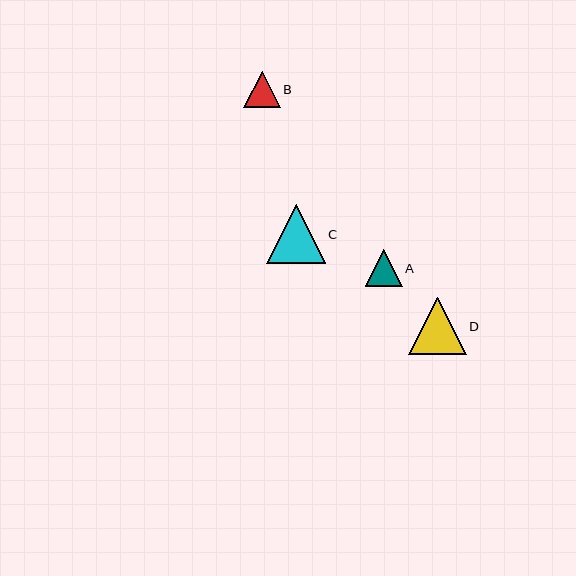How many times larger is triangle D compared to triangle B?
Triangle D is approximately 1.6 times the size of triangle B.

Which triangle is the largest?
Triangle C is the largest with a size of approximately 58 pixels.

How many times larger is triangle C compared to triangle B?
Triangle C is approximately 1.6 times the size of triangle B.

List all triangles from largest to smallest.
From largest to smallest: C, D, A, B.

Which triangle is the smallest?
Triangle B is the smallest with a size of approximately 36 pixels.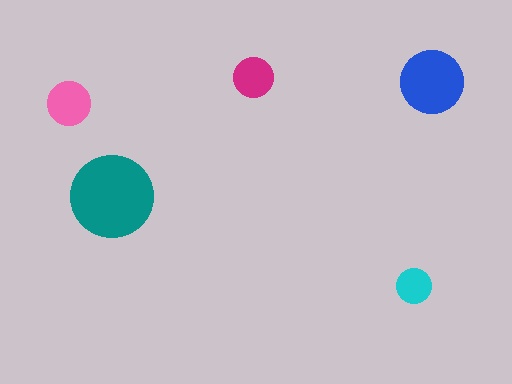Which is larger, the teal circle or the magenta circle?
The teal one.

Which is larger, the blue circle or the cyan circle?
The blue one.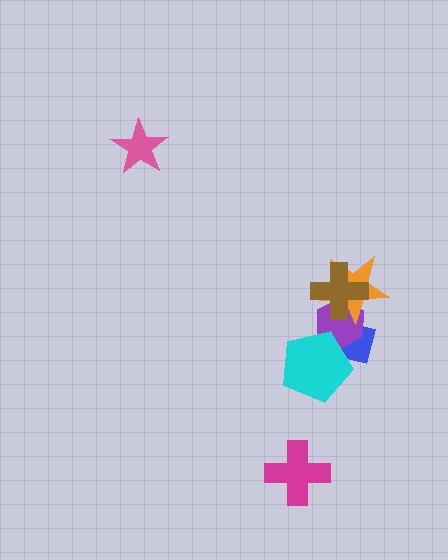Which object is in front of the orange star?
The brown cross is in front of the orange star.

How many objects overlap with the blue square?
3 objects overlap with the blue square.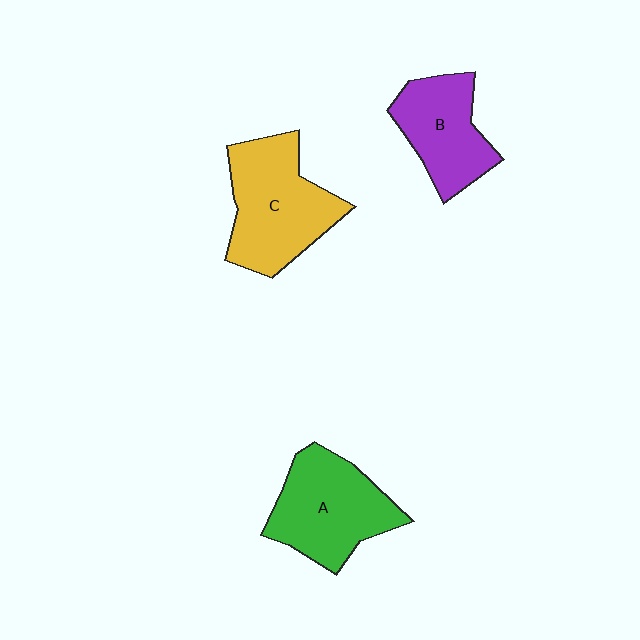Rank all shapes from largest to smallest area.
From largest to smallest: C (yellow), A (green), B (purple).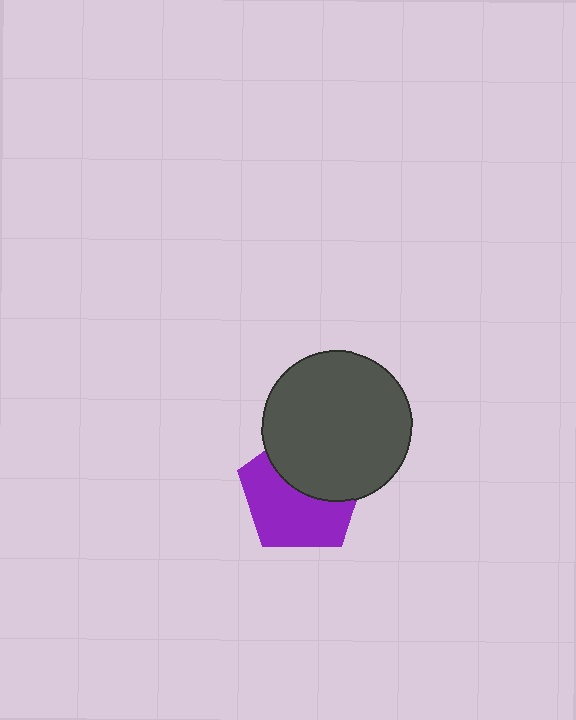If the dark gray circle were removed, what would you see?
You would see the complete purple pentagon.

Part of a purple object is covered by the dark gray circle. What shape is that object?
It is a pentagon.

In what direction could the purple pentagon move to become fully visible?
The purple pentagon could move down. That would shift it out from behind the dark gray circle entirely.